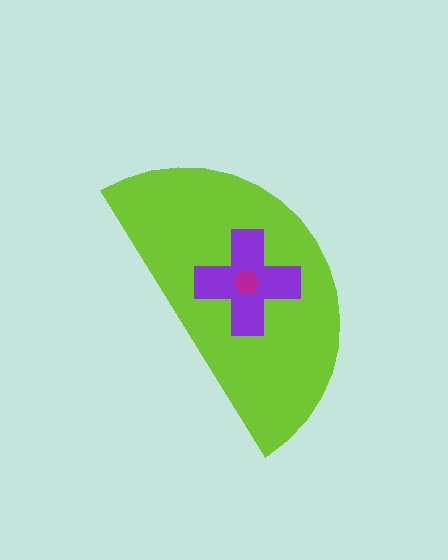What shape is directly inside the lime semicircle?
The purple cross.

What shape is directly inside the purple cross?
The magenta hexagon.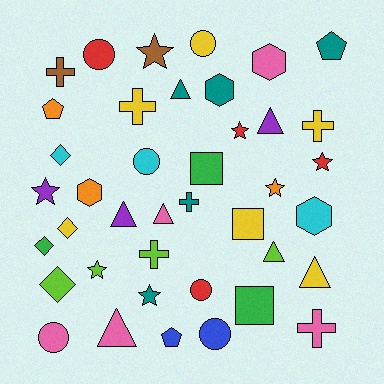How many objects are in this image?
There are 40 objects.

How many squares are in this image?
There are 3 squares.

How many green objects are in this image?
There are 3 green objects.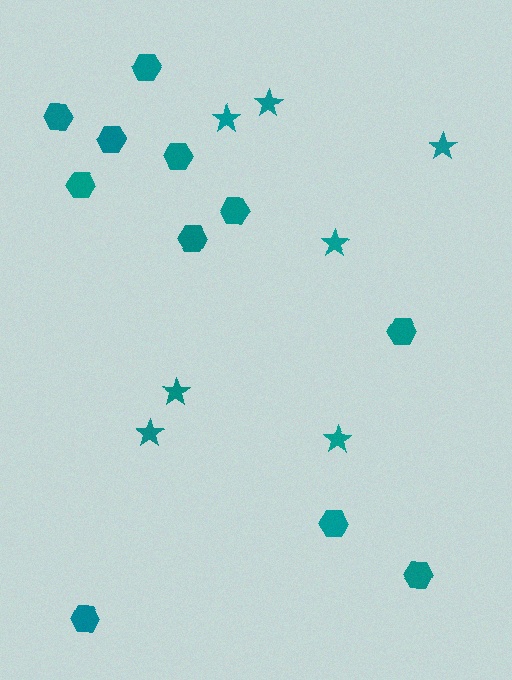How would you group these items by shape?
There are 2 groups: one group of hexagons (11) and one group of stars (7).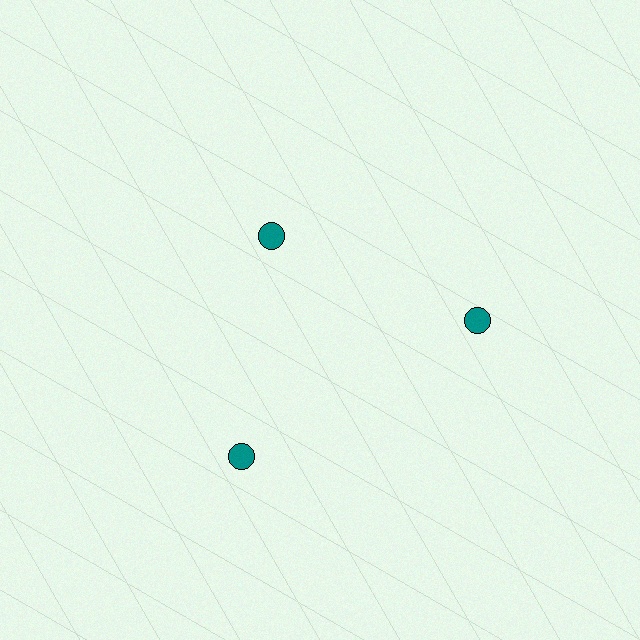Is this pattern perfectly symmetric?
No. The 3 teal circles are arranged in a ring, but one element near the 11 o'clock position is pulled inward toward the center, breaking the 3-fold rotational symmetry.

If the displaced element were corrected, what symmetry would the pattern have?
It would have 3-fold rotational symmetry — the pattern would map onto itself every 120 degrees.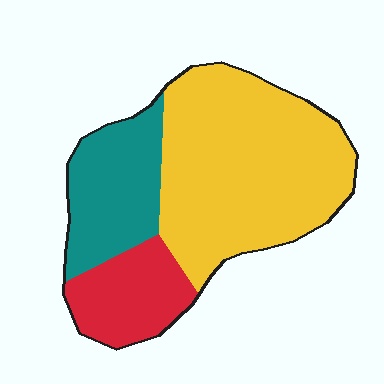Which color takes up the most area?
Yellow, at roughly 60%.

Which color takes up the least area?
Red, at roughly 20%.